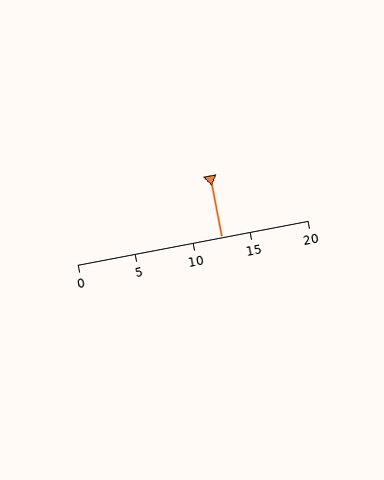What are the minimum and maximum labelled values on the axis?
The axis runs from 0 to 20.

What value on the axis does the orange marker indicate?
The marker indicates approximately 12.5.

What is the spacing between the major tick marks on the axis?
The major ticks are spaced 5 apart.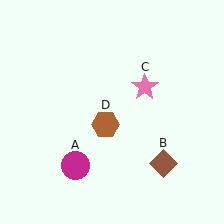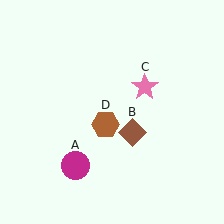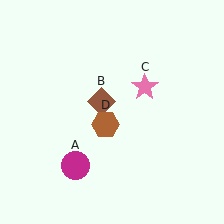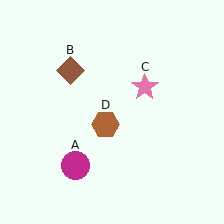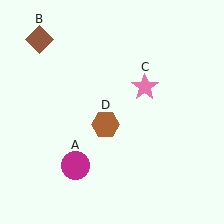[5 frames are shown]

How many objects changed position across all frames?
1 object changed position: brown diamond (object B).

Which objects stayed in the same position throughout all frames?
Magenta circle (object A) and pink star (object C) and brown hexagon (object D) remained stationary.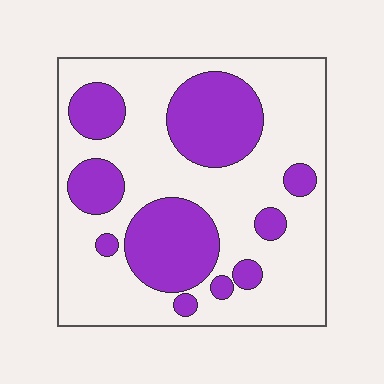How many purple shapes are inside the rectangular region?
10.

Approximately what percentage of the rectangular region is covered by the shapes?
Approximately 35%.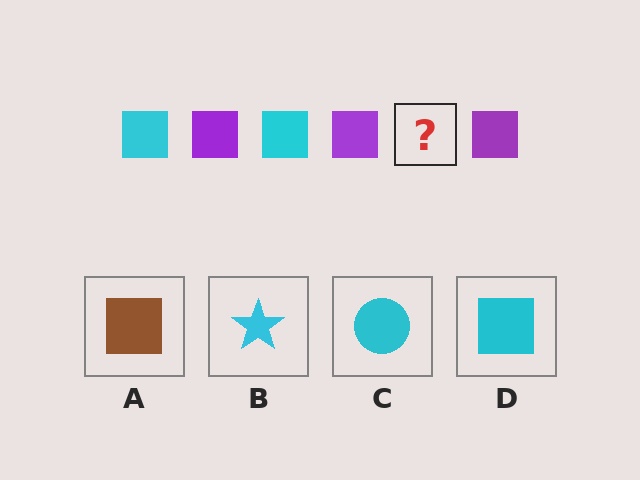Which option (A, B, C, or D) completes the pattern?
D.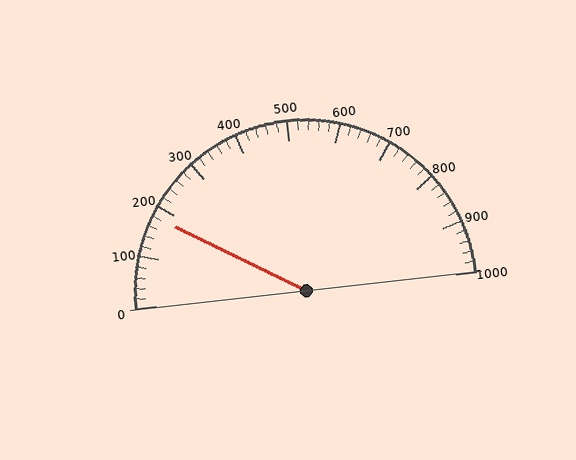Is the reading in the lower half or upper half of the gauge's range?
The reading is in the lower half of the range (0 to 1000).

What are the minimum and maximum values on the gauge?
The gauge ranges from 0 to 1000.